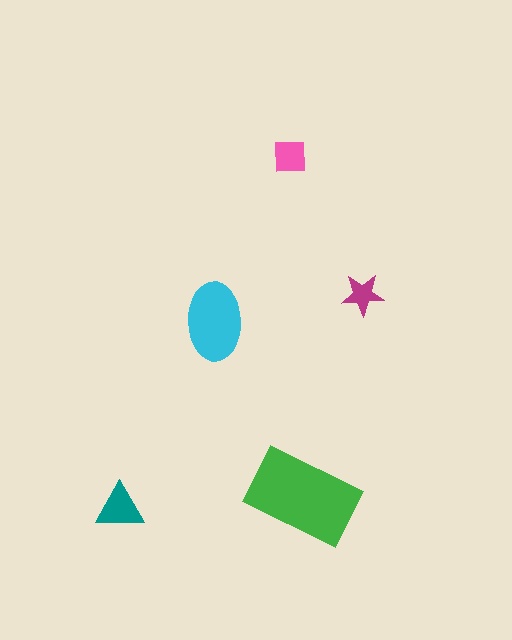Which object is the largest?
The green rectangle.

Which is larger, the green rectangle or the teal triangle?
The green rectangle.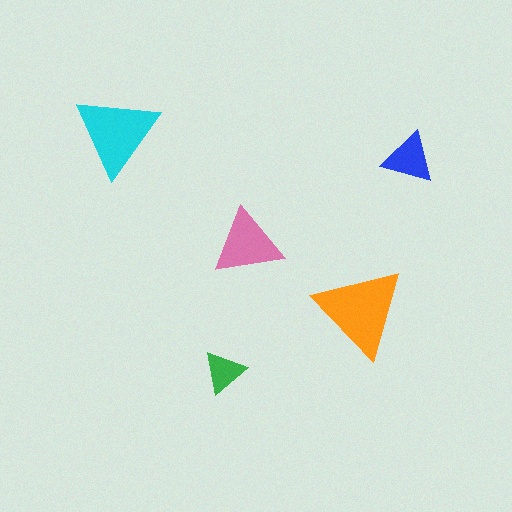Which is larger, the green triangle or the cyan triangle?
The cyan one.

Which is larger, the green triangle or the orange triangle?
The orange one.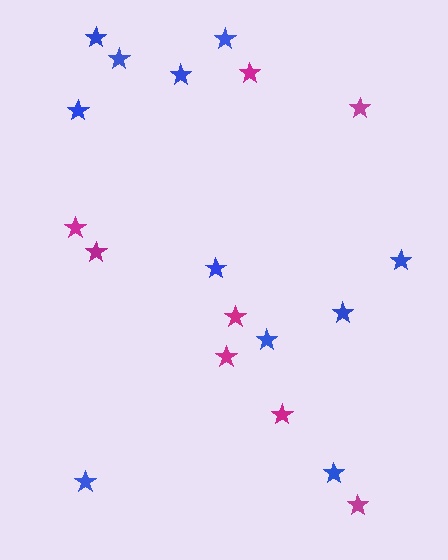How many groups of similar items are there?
There are 2 groups: one group of magenta stars (8) and one group of blue stars (11).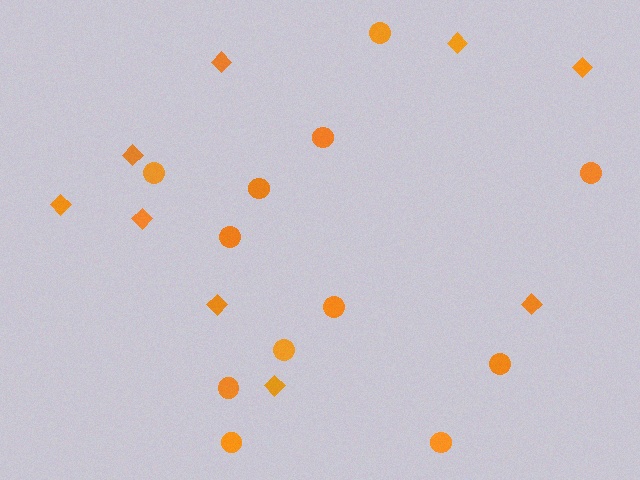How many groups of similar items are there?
There are 2 groups: one group of circles (12) and one group of diamonds (9).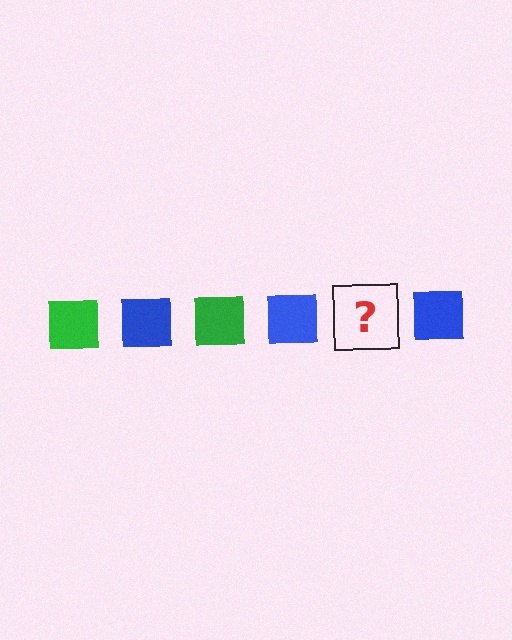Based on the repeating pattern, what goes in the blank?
The blank should be a green square.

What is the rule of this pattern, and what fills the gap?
The rule is that the pattern cycles through green, blue squares. The gap should be filled with a green square.